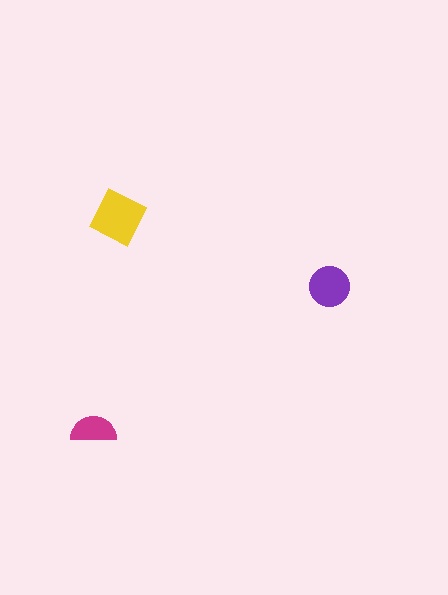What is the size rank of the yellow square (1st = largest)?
1st.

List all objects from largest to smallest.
The yellow square, the purple circle, the magenta semicircle.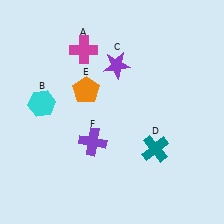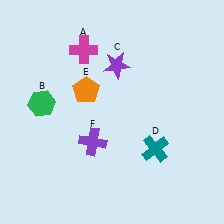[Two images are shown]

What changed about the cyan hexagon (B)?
In Image 1, B is cyan. In Image 2, it changed to green.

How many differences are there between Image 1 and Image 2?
There is 1 difference between the two images.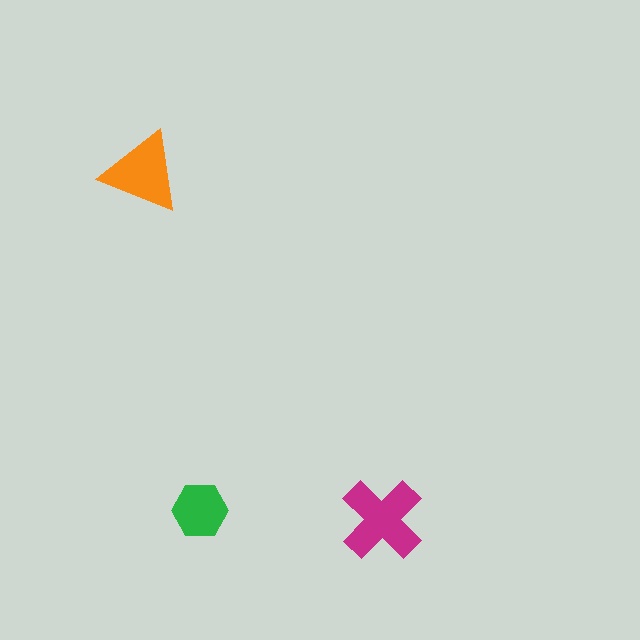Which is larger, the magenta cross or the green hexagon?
The magenta cross.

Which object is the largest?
The magenta cross.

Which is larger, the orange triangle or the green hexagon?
The orange triangle.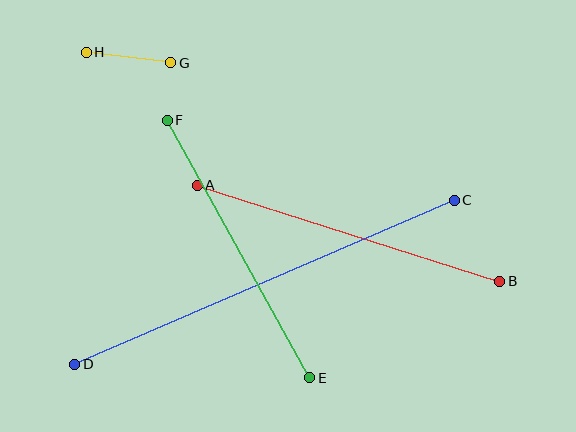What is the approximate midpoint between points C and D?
The midpoint is at approximately (264, 282) pixels.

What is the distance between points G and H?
The distance is approximately 85 pixels.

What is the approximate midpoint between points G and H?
The midpoint is at approximately (129, 58) pixels.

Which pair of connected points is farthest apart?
Points C and D are farthest apart.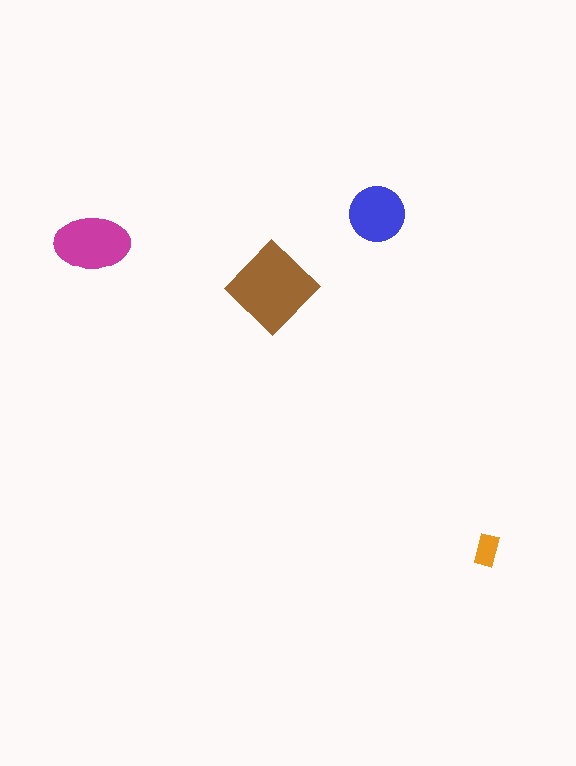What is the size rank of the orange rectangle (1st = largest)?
4th.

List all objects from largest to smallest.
The brown diamond, the magenta ellipse, the blue circle, the orange rectangle.